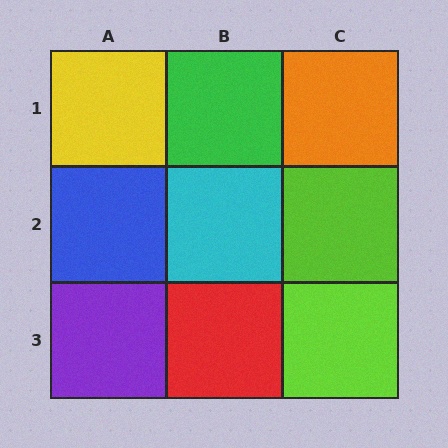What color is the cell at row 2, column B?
Cyan.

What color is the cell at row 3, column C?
Lime.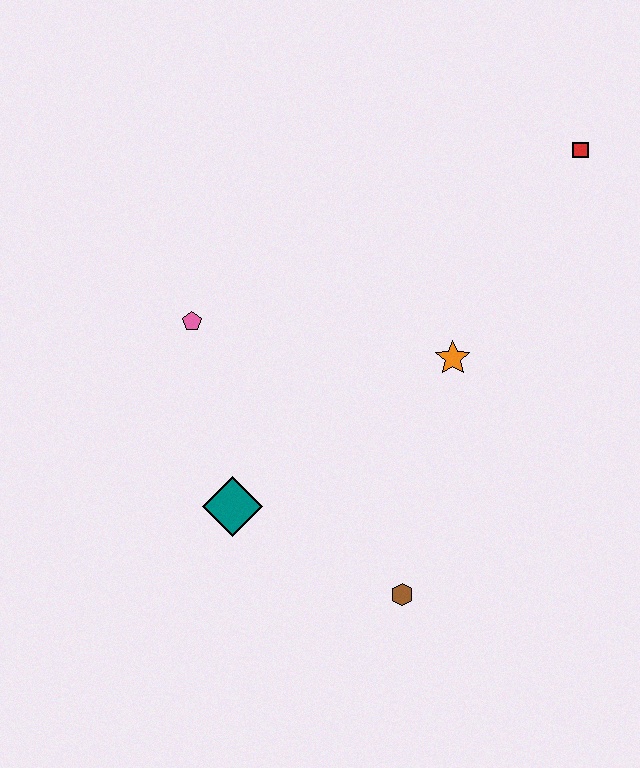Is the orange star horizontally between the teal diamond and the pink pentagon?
No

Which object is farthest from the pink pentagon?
The red square is farthest from the pink pentagon.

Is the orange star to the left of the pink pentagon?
No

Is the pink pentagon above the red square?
No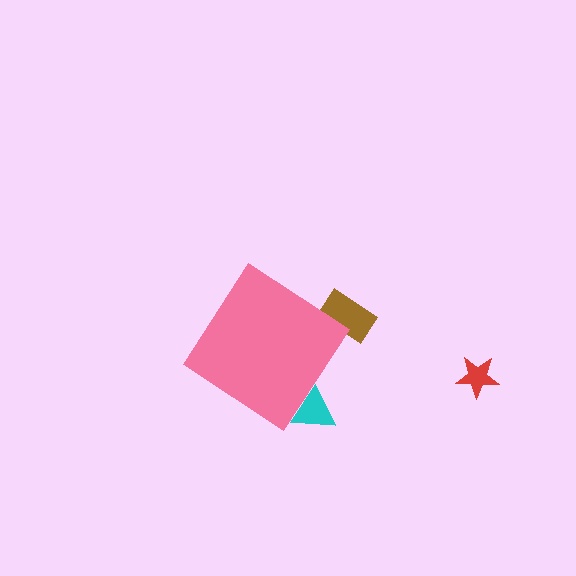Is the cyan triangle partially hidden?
Yes, the cyan triangle is partially hidden behind the pink diamond.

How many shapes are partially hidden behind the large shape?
2 shapes are partially hidden.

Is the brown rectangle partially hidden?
Yes, the brown rectangle is partially hidden behind the pink diamond.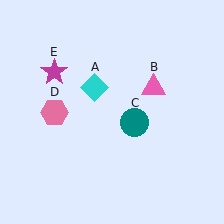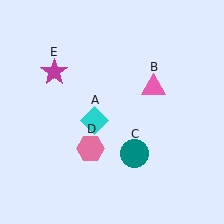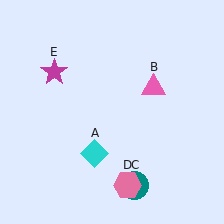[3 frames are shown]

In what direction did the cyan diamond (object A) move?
The cyan diamond (object A) moved down.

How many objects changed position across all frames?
3 objects changed position: cyan diamond (object A), teal circle (object C), pink hexagon (object D).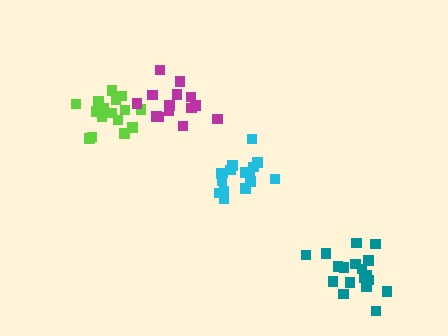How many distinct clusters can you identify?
There are 4 distinct clusters.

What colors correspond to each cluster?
The clusters are colored: teal, cyan, lime, magenta.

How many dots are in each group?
Group 1: 18 dots, Group 2: 16 dots, Group 3: 17 dots, Group 4: 14 dots (65 total).